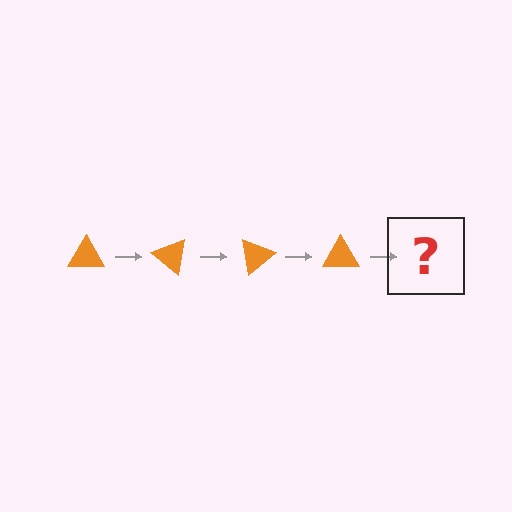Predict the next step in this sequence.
The next step is an orange triangle rotated 160 degrees.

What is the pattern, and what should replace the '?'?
The pattern is that the triangle rotates 40 degrees each step. The '?' should be an orange triangle rotated 160 degrees.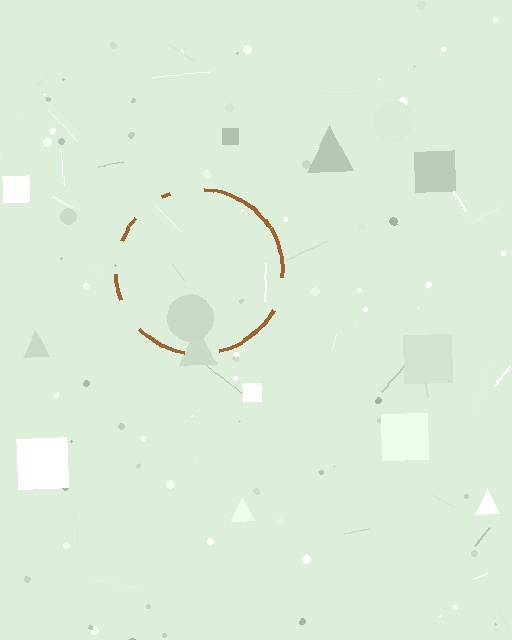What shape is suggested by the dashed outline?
The dashed outline suggests a circle.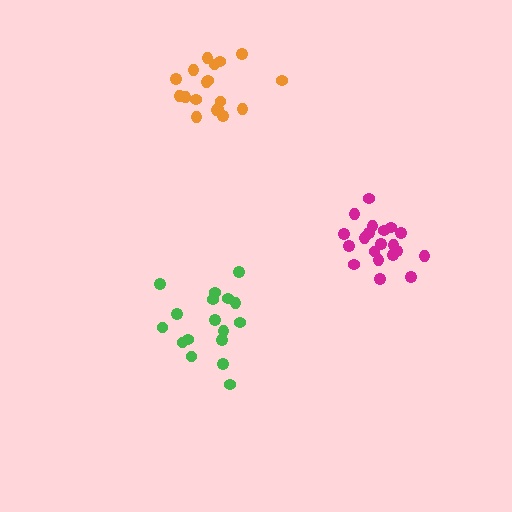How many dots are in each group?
Group 1: 17 dots, Group 2: 20 dots, Group 3: 18 dots (55 total).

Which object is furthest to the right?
The magenta cluster is rightmost.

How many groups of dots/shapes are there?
There are 3 groups.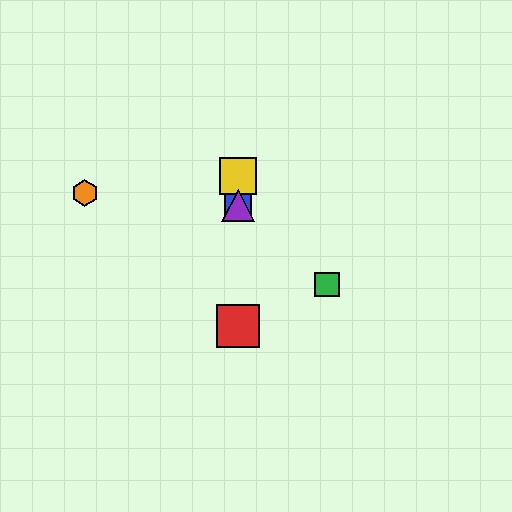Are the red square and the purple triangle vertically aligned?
Yes, both are at x≈238.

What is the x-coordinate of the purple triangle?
The purple triangle is at x≈238.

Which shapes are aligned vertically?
The red square, the blue square, the yellow square, the purple triangle are aligned vertically.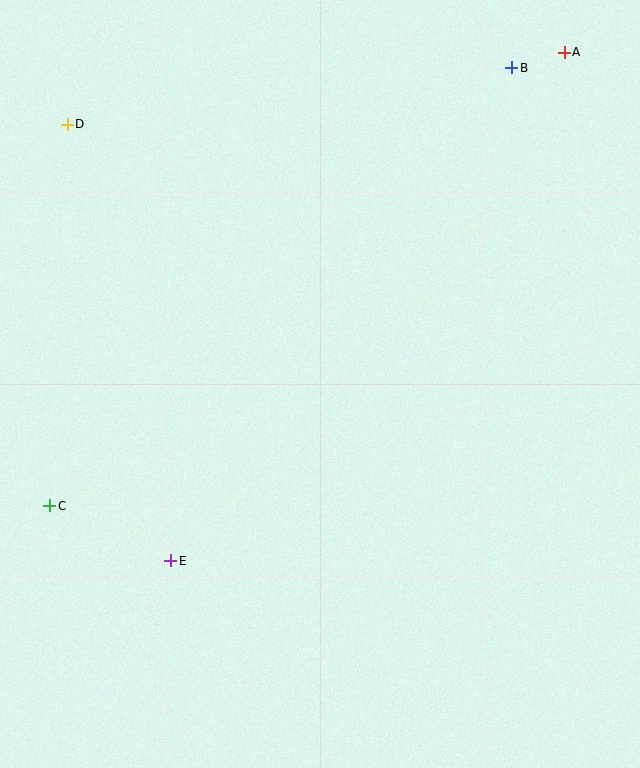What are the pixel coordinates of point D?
Point D is at (67, 124).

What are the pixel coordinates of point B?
Point B is at (512, 68).